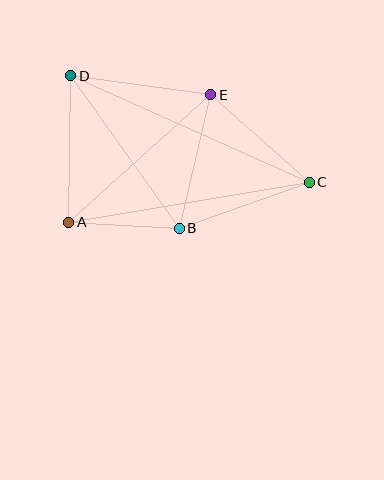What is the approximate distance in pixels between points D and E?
The distance between D and E is approximately 141 pixels.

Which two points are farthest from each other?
Points C and D are farthest from each other.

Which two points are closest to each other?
Points A and B are closest to each other.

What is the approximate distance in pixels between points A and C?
The distance between A and C is approximately 244 pixels.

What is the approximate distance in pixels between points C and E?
The distance between C and E is approximately 132 pixels.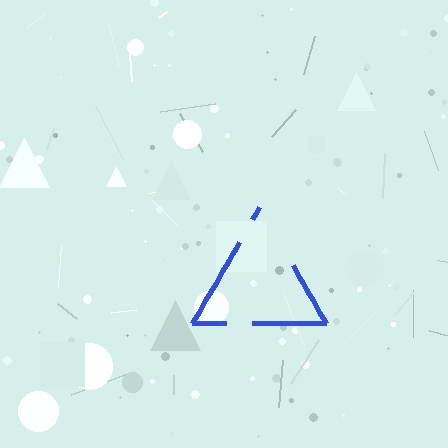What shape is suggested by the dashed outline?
The dashed outline suggests a triangle.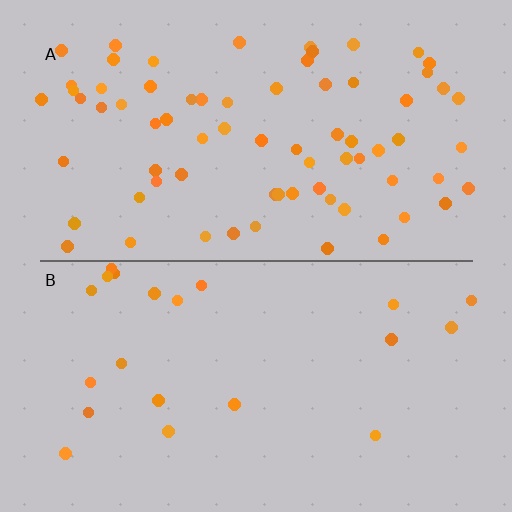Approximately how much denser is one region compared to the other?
Approximately 3.4× — region A over region B.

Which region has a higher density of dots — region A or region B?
A (the top).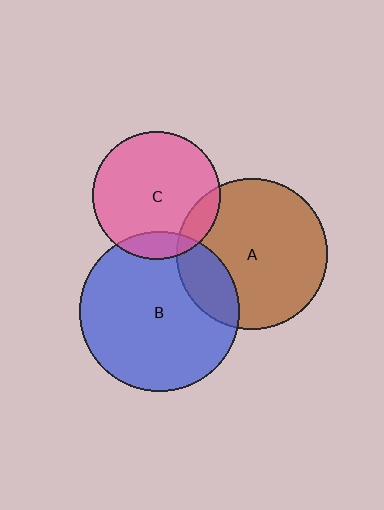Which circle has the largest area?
Circle B (blue).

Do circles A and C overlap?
Yes.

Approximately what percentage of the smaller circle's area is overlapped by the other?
Approximately 10%.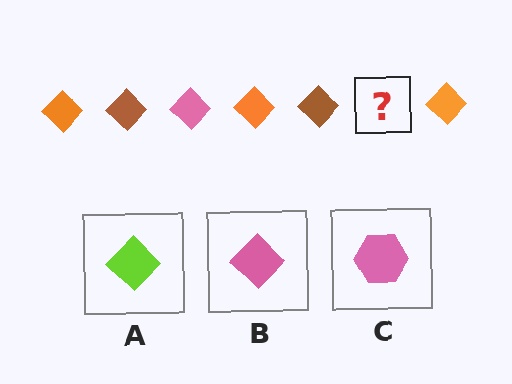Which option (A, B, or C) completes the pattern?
B.